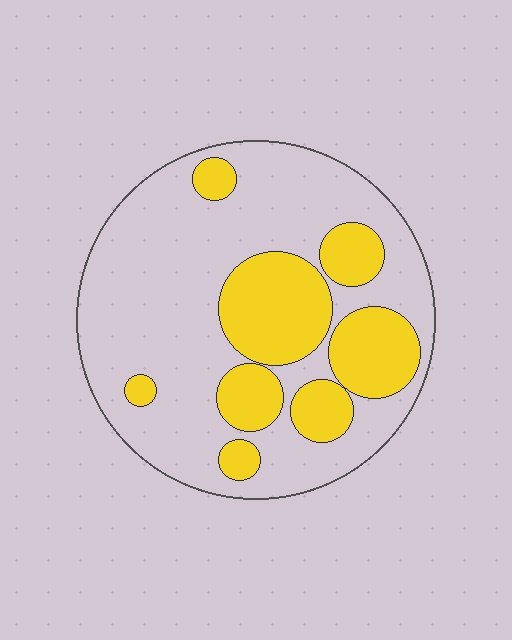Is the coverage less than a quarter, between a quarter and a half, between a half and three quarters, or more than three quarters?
Between a quarter and a half.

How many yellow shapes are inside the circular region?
8.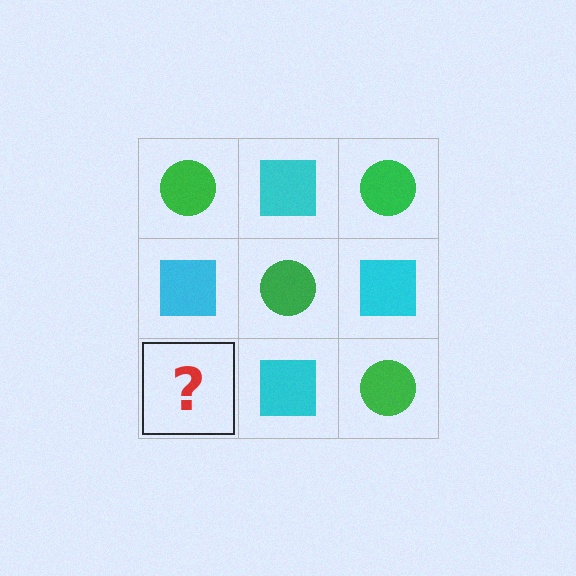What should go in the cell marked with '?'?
The missing cell should contain a green circle.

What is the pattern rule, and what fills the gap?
The rule is that it alternates green circle and cyan square in a checkerboard pattern. The gap should be filled with a green circle.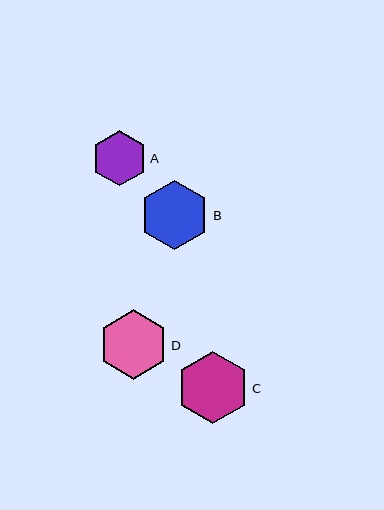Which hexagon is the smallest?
Hexagon A is the smallest with a size of approximately 55 pixels.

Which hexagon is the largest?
Hexagon C is the largest with a size of approximately 72 pixels.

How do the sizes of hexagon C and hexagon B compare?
Hexagon C and hexagon B are approximately the same size.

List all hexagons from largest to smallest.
From largest to smallest: C, B, D, A.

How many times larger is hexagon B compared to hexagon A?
Hexagon B is approximately 1.3 times the size of hexagon A.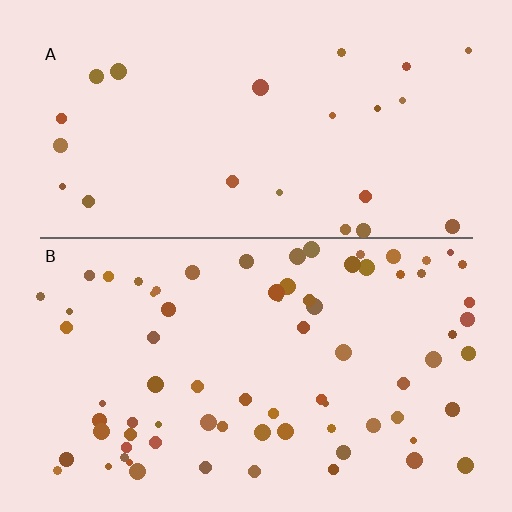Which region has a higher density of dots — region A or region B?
B (the bottom).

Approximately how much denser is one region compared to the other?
Approximately 3.1× — region B over region A.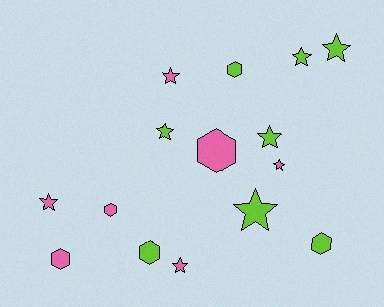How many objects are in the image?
There are 15 objects.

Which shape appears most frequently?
Star, with 9 objects.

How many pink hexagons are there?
There are 3 pink hexagons.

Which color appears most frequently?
Lime, with 8 objects.